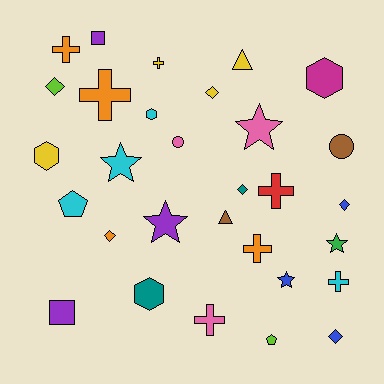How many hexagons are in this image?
There are 4 hexagons.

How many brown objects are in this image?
There are 2 brown objects.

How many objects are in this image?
There are 30 objects.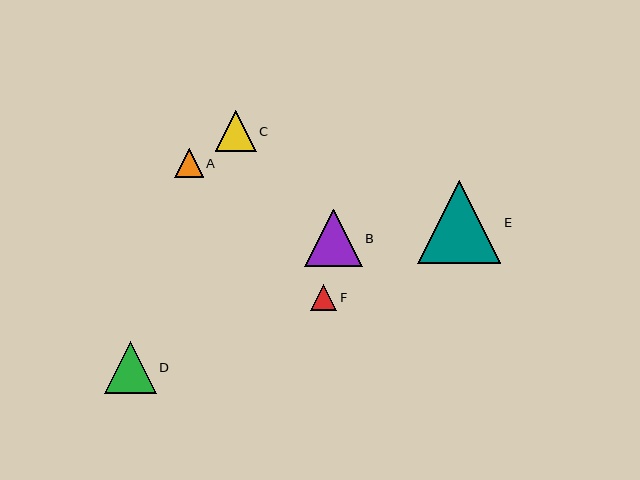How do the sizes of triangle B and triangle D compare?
Triangle B and triangle D are approximately the same size.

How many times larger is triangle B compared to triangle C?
Triangle B is approximately 1.4 times the size of triangle C.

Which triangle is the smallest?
Triangle F is the smallest with a size of approximately 27 pixels.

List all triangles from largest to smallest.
From largest to smallest: E, B, D, C, A, F.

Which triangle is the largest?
Triangle E is the largest with a size of approximately 83 pixels.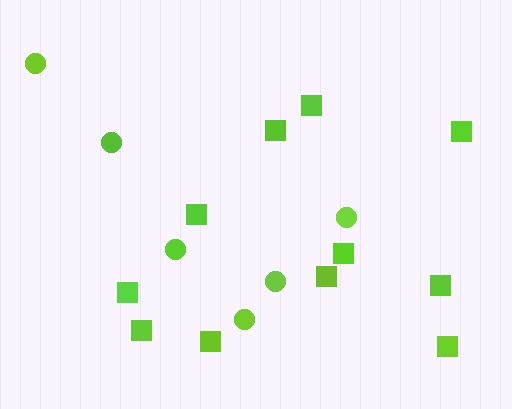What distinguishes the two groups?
There are 2 groups: one group of squares (11) and one group of circles (6).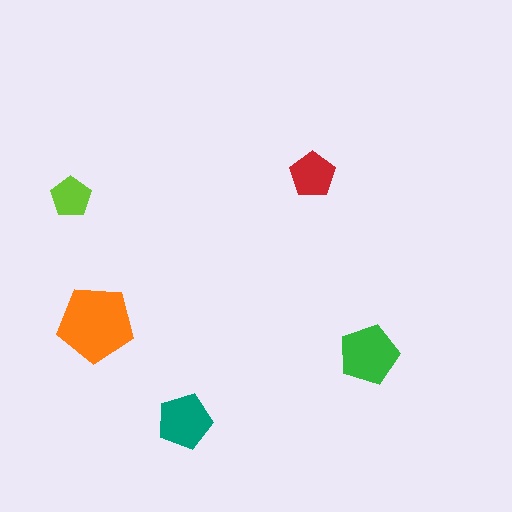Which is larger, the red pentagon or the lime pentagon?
The red one.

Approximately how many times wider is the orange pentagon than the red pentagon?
About 1.5 times wider.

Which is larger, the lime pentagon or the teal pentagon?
The teal one.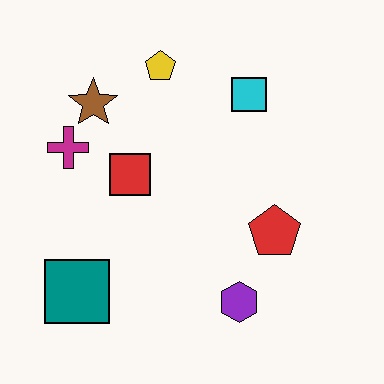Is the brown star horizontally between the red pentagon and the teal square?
Yes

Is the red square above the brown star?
No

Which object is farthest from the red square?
The purple hexagon is farthest from the red square.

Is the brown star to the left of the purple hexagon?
Yes